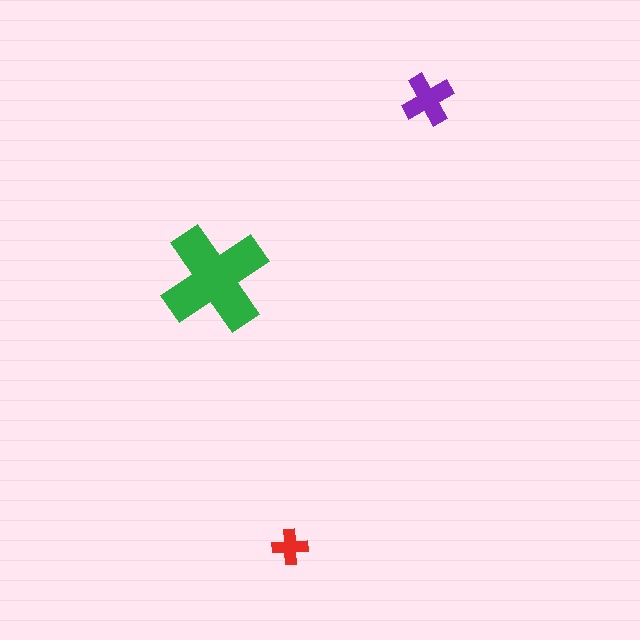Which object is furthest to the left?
The green cross is leftmost.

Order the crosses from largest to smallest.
the green one, the purple one, the red one.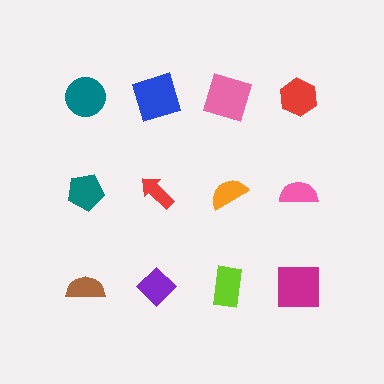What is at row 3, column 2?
A purple diamond.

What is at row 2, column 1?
A teal pentagon.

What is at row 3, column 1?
A brown semicircle.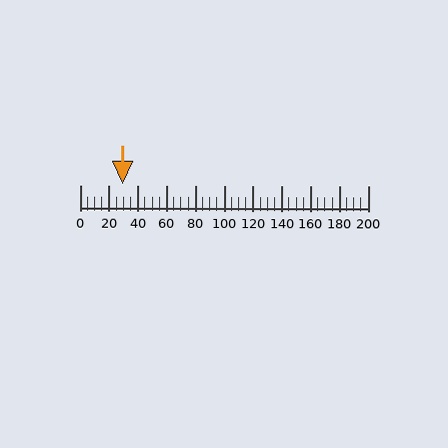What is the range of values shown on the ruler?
The ruler shows values from 0 to 200.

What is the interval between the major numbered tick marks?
The major tick marks are spaced 20 units apart.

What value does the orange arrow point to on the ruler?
The orange arrow points to approximately 30.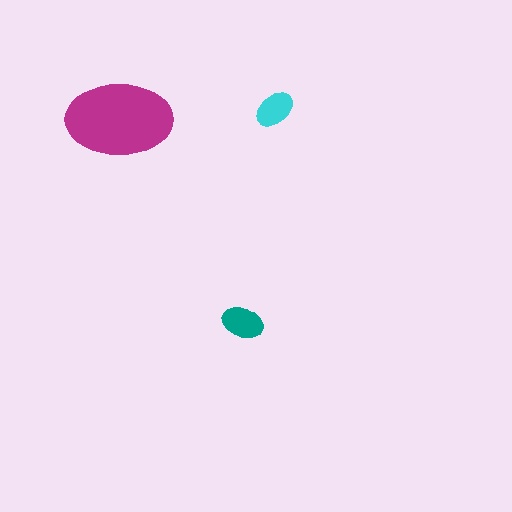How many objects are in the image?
There are 3 objects in the image.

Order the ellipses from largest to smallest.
the magenta one, the teal one, the cyan one.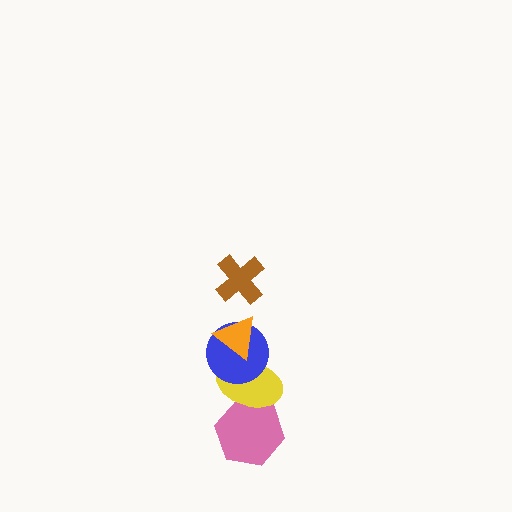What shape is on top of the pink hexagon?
The yellow ellipse is on top of the pink hexagon.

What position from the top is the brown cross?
The brown cross is 1st from the top.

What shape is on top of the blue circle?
The orange triangle is on top of the blue circle.